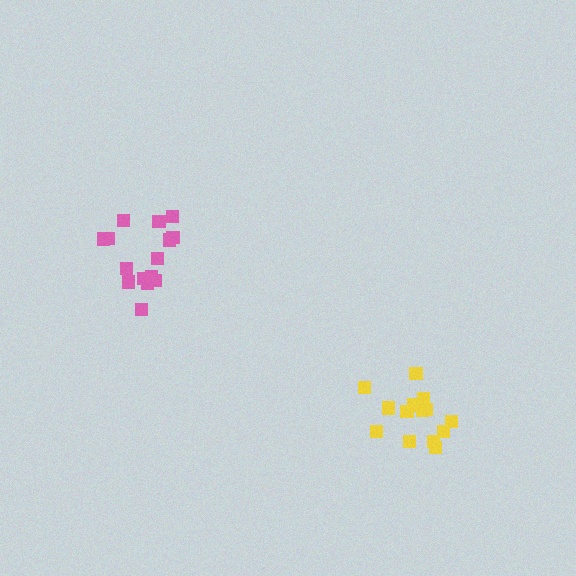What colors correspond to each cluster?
The clusters are colored: pink, yellow.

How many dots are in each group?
Group 1: 15 dots, Group 2: 14 dots (29 total).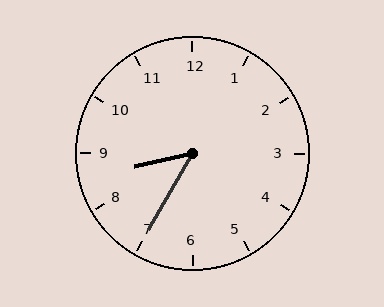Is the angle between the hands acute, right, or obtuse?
It is acute.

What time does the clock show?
8:35.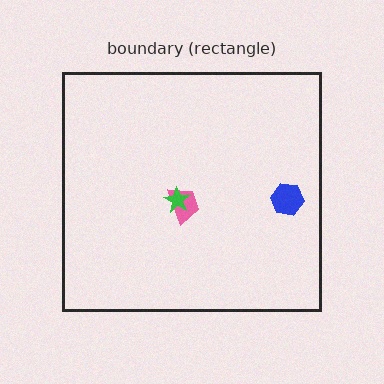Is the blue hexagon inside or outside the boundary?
Inside.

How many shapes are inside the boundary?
3 inside, 0 outside.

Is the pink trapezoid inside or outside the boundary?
Inside.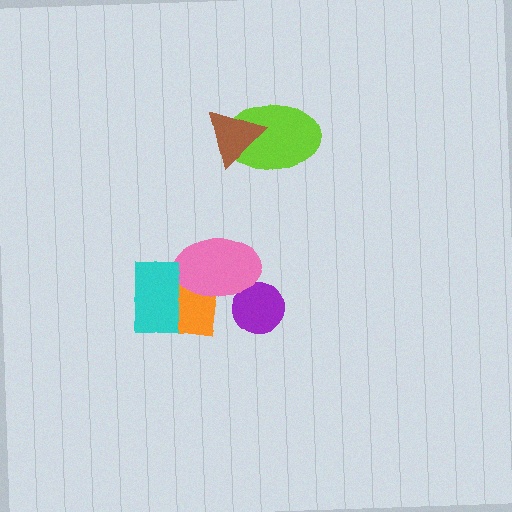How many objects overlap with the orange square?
2 objects overlap with the orange square.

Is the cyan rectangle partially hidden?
No, no other shape covers it.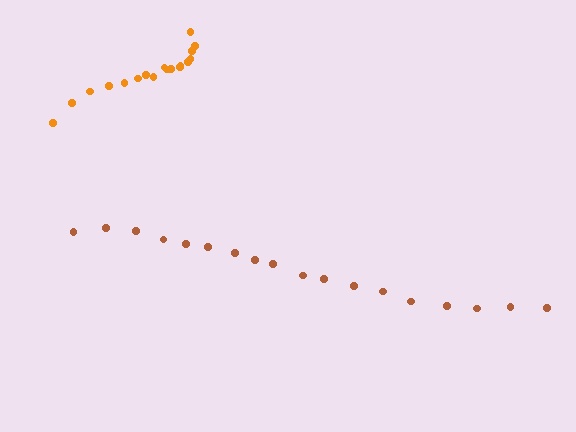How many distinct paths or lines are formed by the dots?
There are 2 distinct paths.